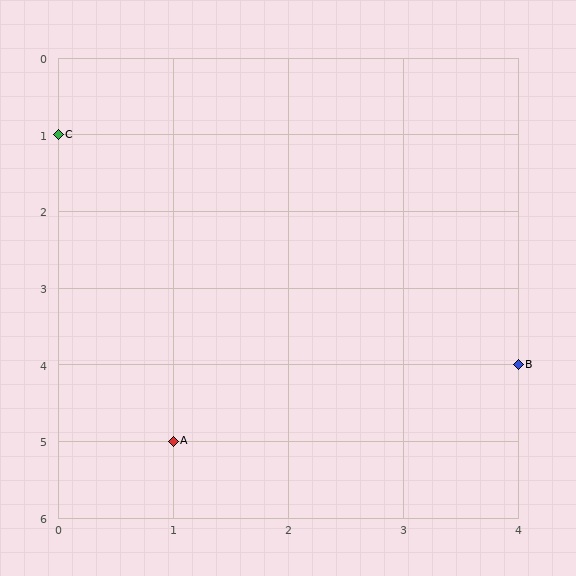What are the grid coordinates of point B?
Point B is at grid coordinates (4, 4).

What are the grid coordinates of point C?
Point C is at grid coordinates (0, 1).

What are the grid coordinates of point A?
Point A is at grid coordinates (1, 5).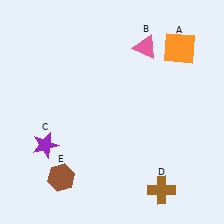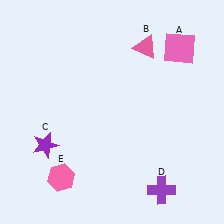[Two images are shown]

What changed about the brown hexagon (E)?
In Image 1, E is brown. In Image 2, it changed to pink.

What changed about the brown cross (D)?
In Image 1, D is brown. In Image 2, it changed to purple.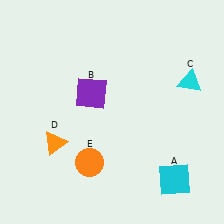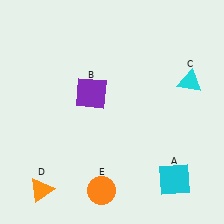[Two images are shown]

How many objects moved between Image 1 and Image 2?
2 objects moved between the two images.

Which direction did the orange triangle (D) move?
The orange triangle (D) moved down.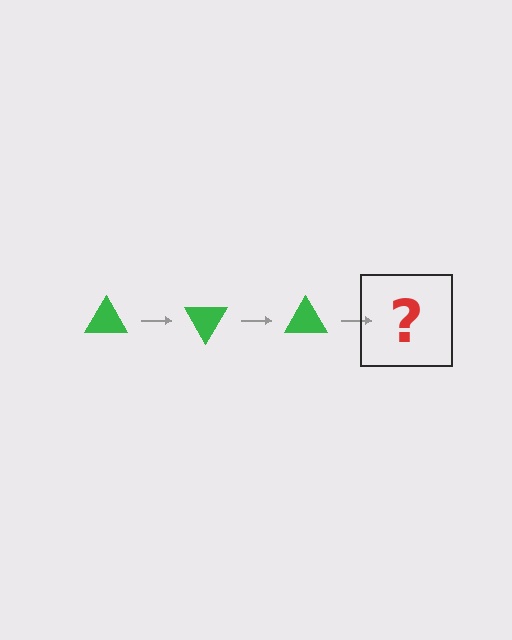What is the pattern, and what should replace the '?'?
The pattern is that the triangle rotates 60 degrees each step. The '?' should be a green triangle rotated 180 degrees.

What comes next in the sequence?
The next element should be a green triangle rotated 180 degrees.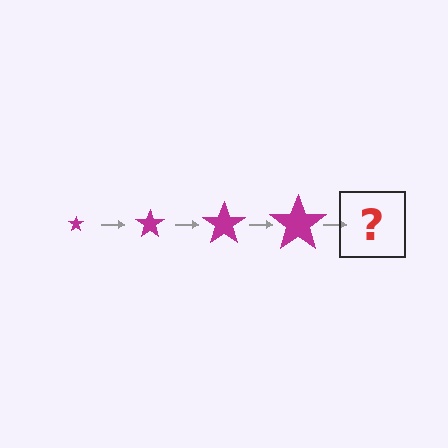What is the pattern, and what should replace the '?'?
The pattern is that the star gets progressively larger each step. The '?' should be a magenta star, larger than the previous one.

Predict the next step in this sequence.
The next step is a magenta star, larger than the previous one.